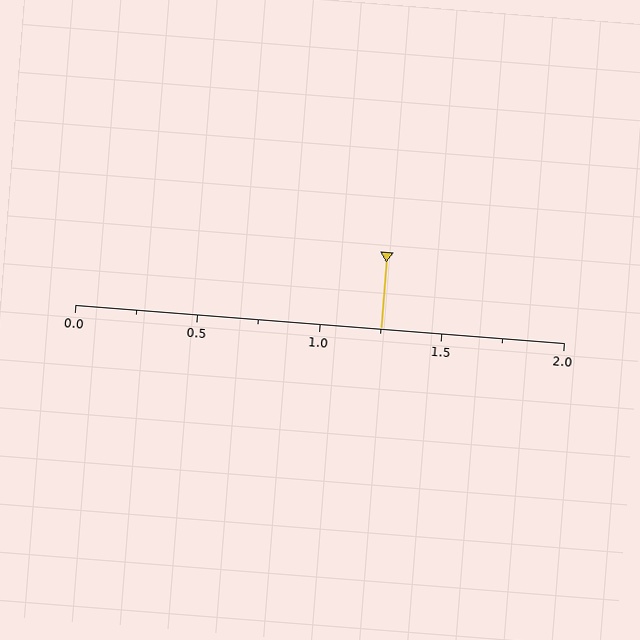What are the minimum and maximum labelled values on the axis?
The axis runs from 0.0 to 2.0.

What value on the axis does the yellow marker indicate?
The marker indicates approximately 1.25.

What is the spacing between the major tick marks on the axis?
The major ticks are spaced 0.5 apart.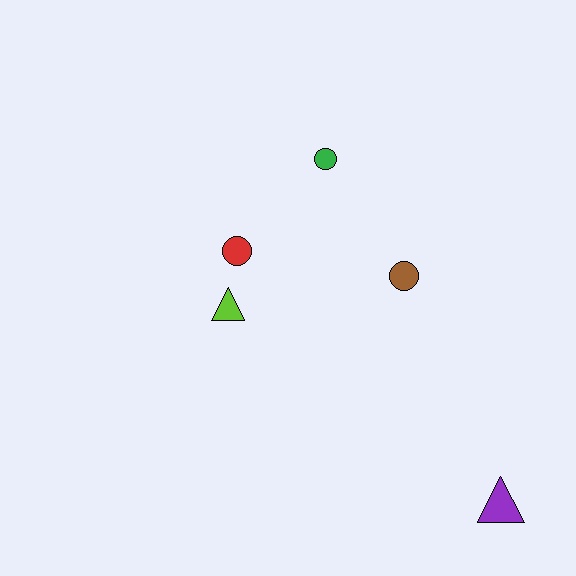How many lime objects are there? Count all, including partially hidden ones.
There is 1 lime object.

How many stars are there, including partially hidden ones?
There are no stars.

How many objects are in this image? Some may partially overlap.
There are 5 objects.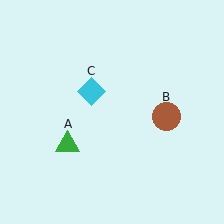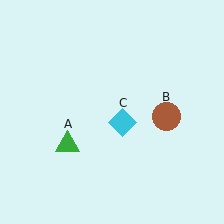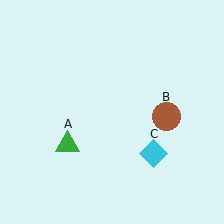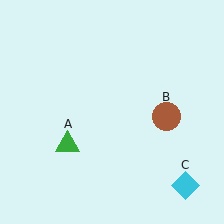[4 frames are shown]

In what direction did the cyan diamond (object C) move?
The cyan diamond (object C) moved down and to the right.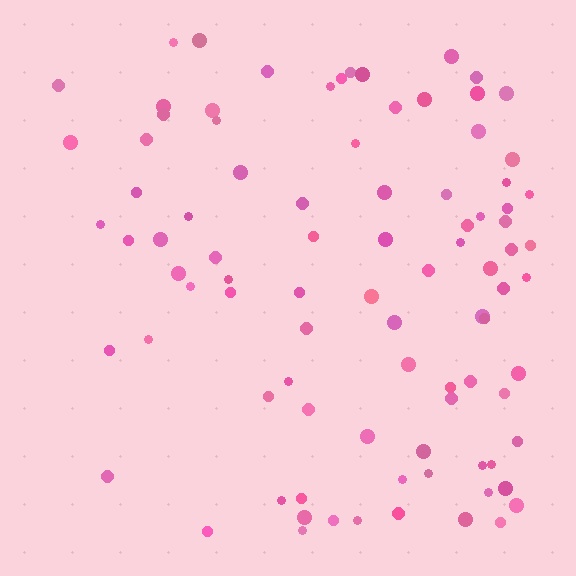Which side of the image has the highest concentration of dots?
The right.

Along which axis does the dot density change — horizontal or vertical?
Horizontal.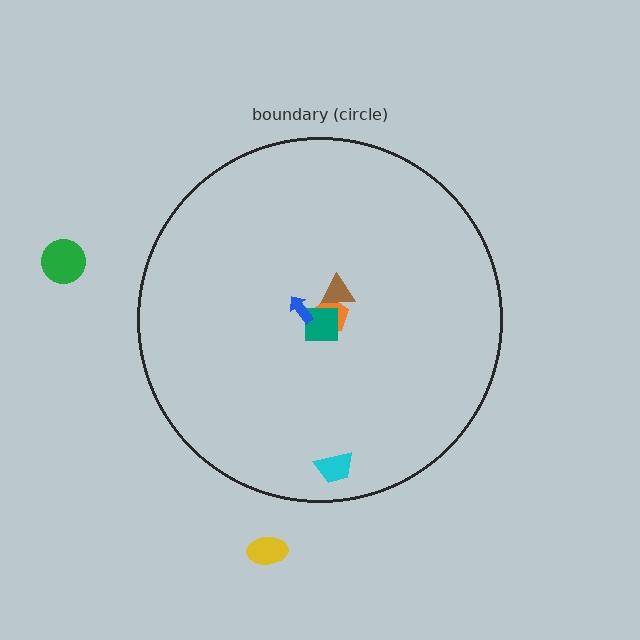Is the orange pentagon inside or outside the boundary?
Inside.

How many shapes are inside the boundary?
5 inside, 2 outside.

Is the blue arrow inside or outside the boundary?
Inside.